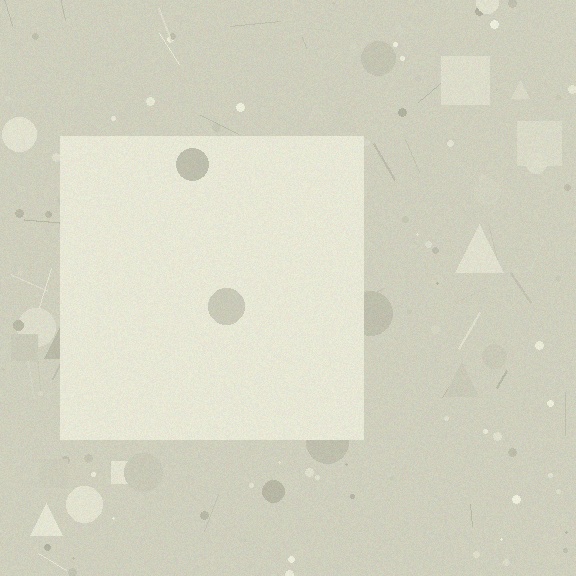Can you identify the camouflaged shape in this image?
The camouflaged shape is a square.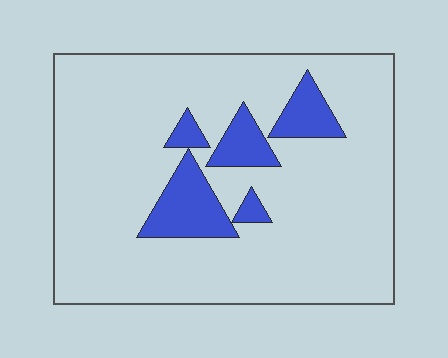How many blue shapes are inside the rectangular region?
5.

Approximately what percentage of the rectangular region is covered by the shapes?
Approximately 15%.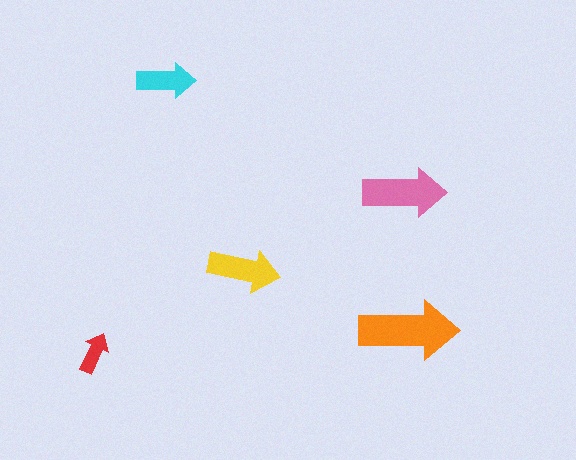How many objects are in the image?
There are 5 objects in the image.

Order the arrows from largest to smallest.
the orange one, the pink one, the yellow one, the cyan one, the red one.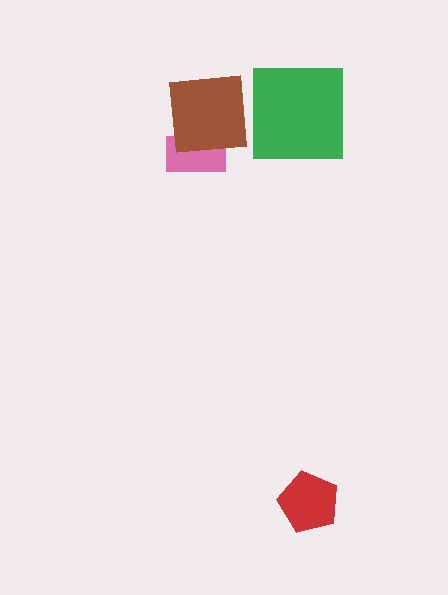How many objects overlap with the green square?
0 objects overlap with the green square.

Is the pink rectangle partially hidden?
Yes, it is partially covered by another shape.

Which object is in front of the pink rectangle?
The brown square is in front of the pink rectangle.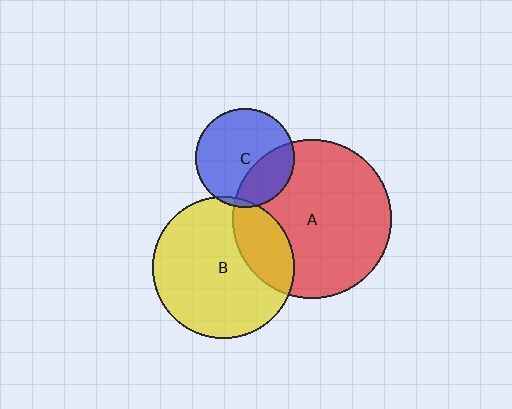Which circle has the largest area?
Circle A (red).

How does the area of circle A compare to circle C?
Approximately 2.6 times.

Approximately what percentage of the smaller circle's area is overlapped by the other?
Approximately 25%.